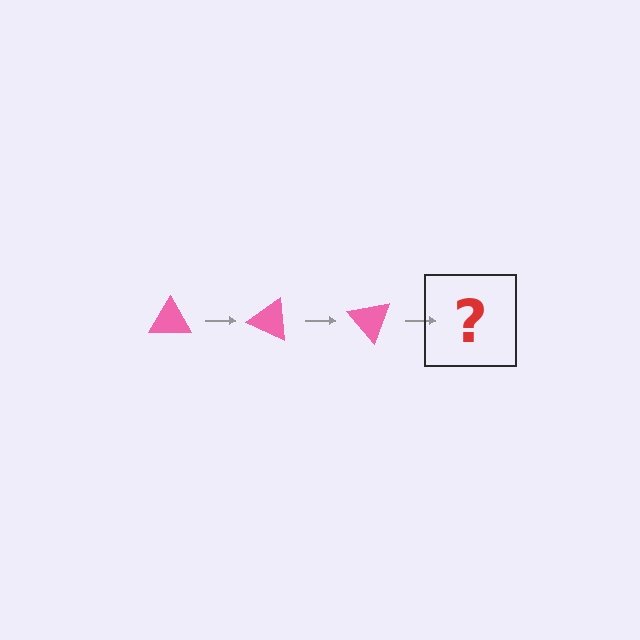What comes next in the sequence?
The next element should be a pink triangle rotated 75 degrees.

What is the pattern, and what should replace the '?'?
The pattern is that the triangle rotates 25 degrees each step. The '?' should be a pink triangle rotated 75 degrees.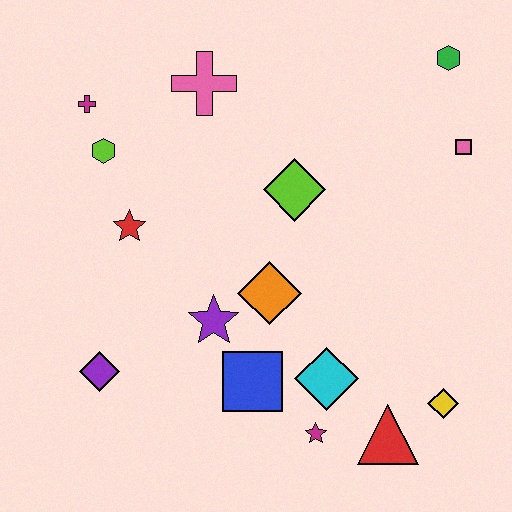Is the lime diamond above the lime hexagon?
No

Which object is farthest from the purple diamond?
The green hexagon is farthest from the purple diamond.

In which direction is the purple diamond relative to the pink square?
The purple diamond is to the left of the pink square.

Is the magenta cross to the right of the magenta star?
No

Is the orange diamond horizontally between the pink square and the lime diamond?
No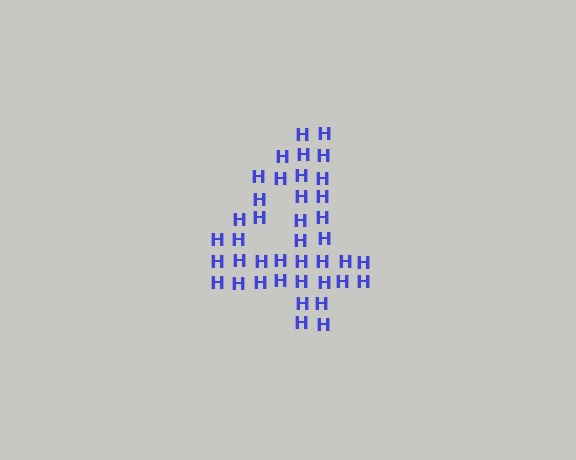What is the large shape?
The large shape is the digit 4.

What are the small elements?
The small elements are letter H's.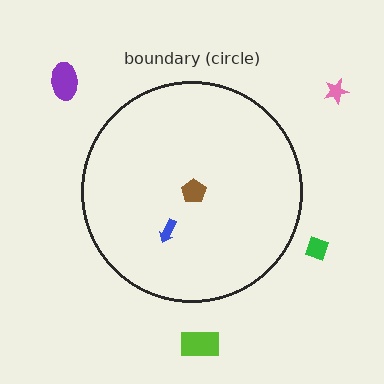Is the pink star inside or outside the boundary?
Outside.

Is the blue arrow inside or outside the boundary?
Inside.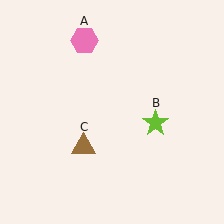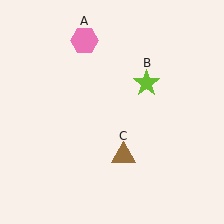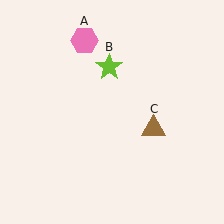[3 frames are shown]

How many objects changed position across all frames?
2 objects changed position: lime star (object B), brown triangle (object C).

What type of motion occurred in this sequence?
The lime star (object B), brown triangle (object C) rotated counterclockwise around the center of the scene.